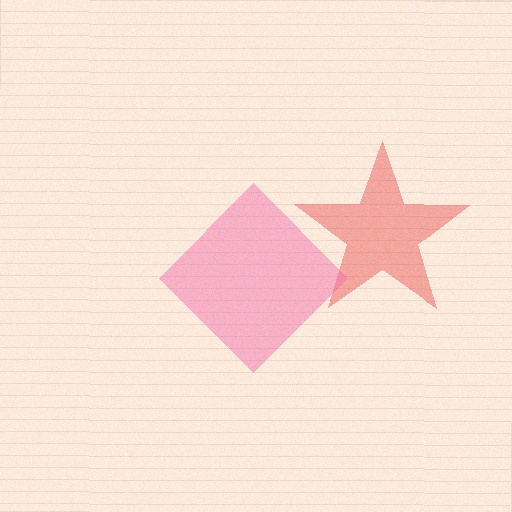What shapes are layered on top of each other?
The layered shapes are: a red star, a pink diamond.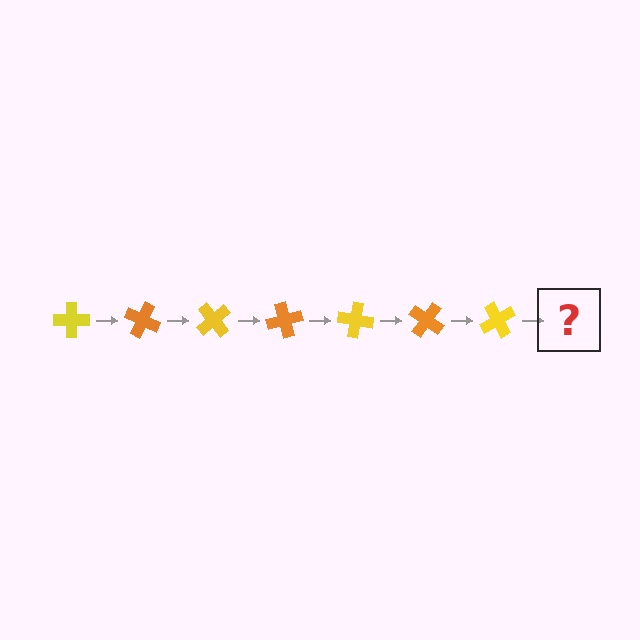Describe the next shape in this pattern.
It should be an orange cross, rotated 175 degrees from the start.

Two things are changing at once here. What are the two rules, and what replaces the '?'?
The two rules are that it rotates 25 degrees each step and the color cycles through yellow and orange. The '?' should be an orange cross, rotated 175 degrees from the start.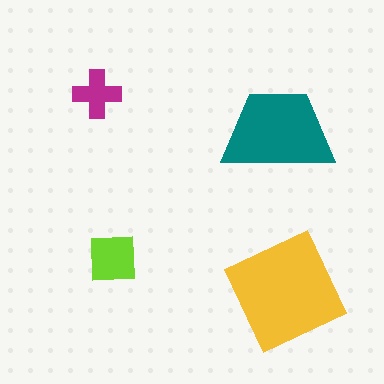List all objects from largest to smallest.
The yellow square, the teal trapezoid, the lime square, the magenta cross.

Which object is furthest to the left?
The magenta cross is leftmost.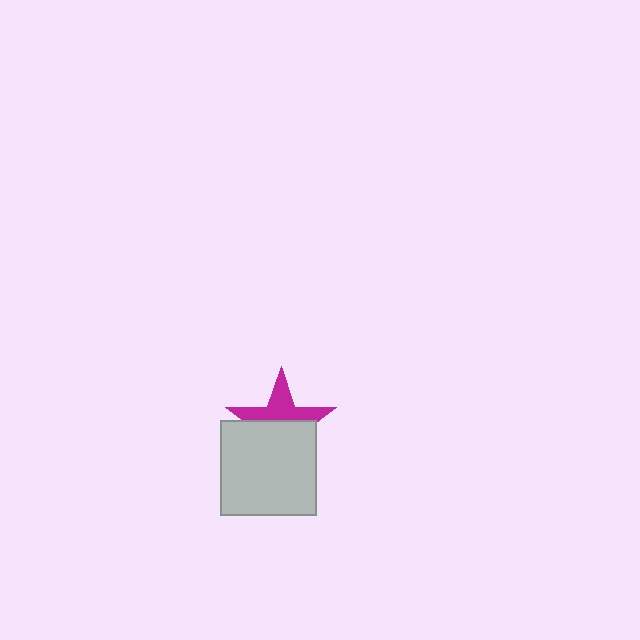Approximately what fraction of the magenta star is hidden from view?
Roughly 57% of the magenta star is hidden behind the light gray square.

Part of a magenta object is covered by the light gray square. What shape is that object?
It is a star.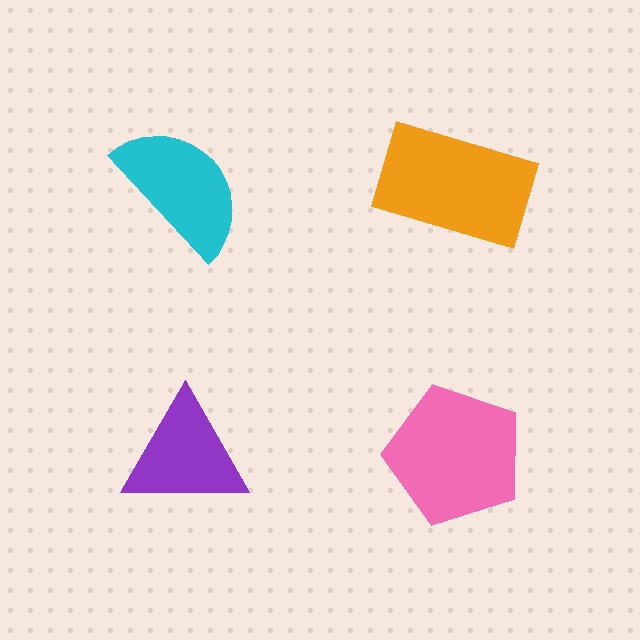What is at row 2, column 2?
A pink pentagon.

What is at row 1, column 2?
An orange rectangle.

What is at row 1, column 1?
A cyan semicircle.